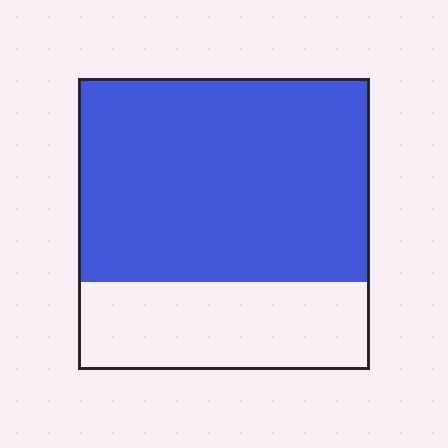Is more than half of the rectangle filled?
Yes.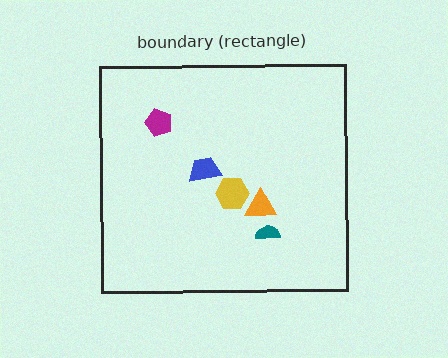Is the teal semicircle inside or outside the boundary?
Inside.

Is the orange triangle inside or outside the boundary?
Inside.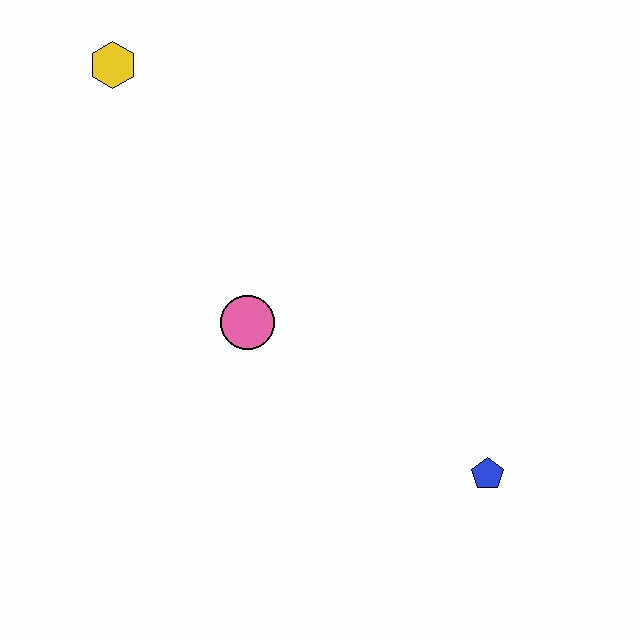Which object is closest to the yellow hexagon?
The pink circle is closest to the yellow hexagon.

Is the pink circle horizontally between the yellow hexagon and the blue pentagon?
Yes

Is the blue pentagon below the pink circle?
Yes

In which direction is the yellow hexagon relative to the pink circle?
The yellow hexagon is above the pink circle.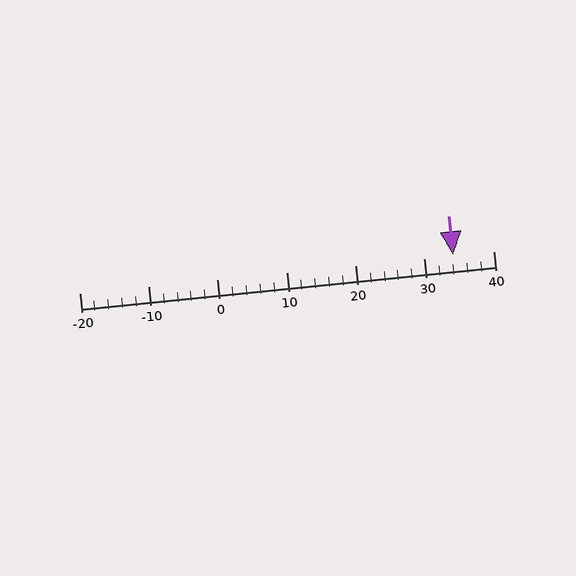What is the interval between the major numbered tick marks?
The major tick marks are spaced 10 units apart.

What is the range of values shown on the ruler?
The ruler shows values from -20 to 40.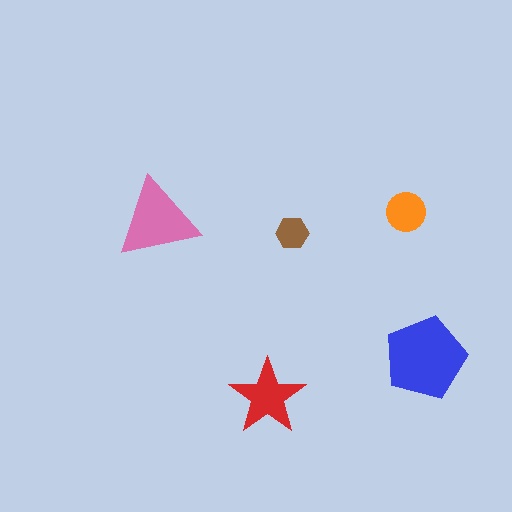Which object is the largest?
The blue pentagon.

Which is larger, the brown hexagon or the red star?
The red star.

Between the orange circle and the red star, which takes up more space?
The red star.